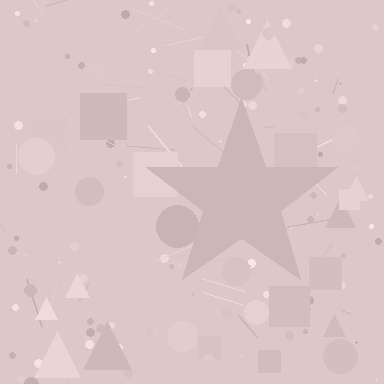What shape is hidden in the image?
A star is hidden in the image.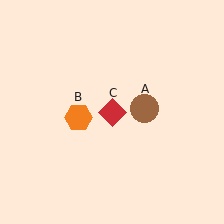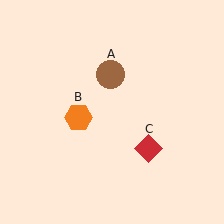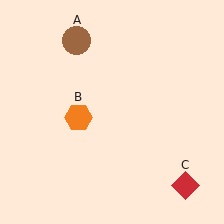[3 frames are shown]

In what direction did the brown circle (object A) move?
The brown circle (object A) moved up and to the left.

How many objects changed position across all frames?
2 objects changed position: brown circle (object A), red diamond (object C).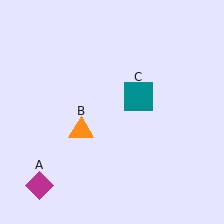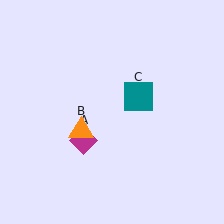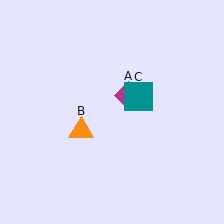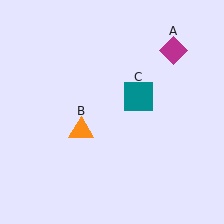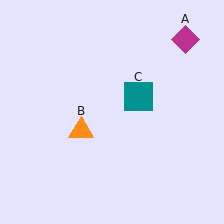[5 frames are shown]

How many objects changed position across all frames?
1 object changed position: magenta diamond (object A).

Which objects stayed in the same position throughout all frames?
Orange triangle (object B) and teal square (object C) remained stationary.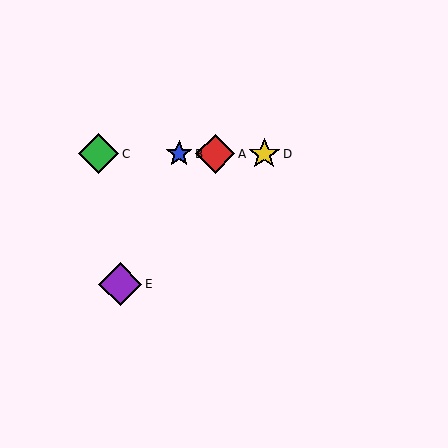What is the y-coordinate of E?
Object E is at y≈284.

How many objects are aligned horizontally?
4 objects (A, B, C, D) are aligned horizontally.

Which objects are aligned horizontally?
Objects A, B, C, D are aligned horizontally.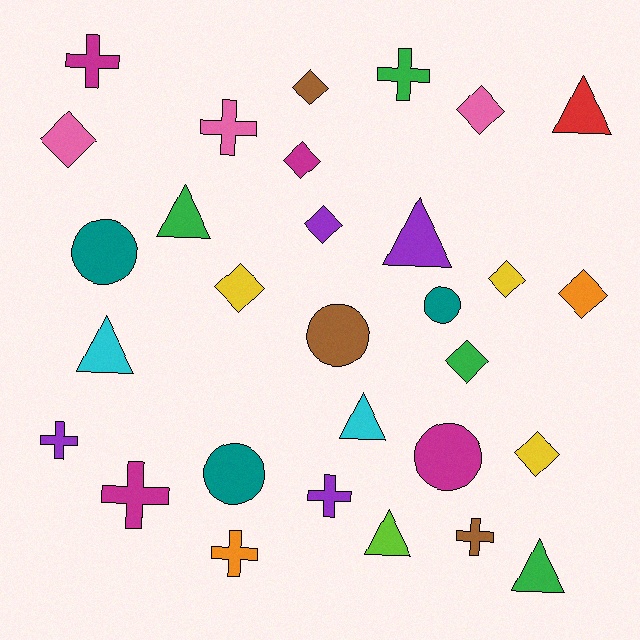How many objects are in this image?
There are 30 objects.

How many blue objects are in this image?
There are no blue objects.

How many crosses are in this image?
There are 8 crosses.